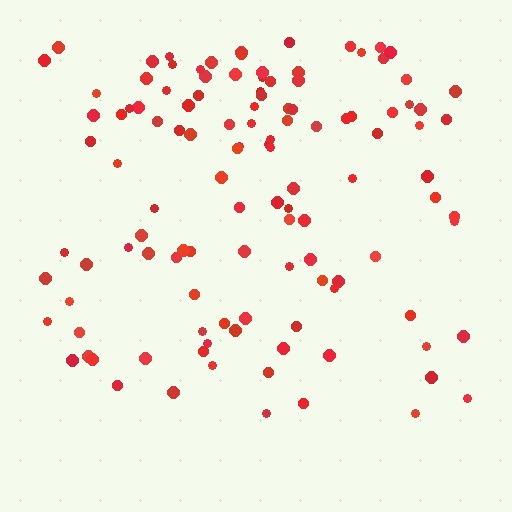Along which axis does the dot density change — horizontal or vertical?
Vertical.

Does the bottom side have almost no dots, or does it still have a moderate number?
Still a moderate number, just noticeably fewer than the top.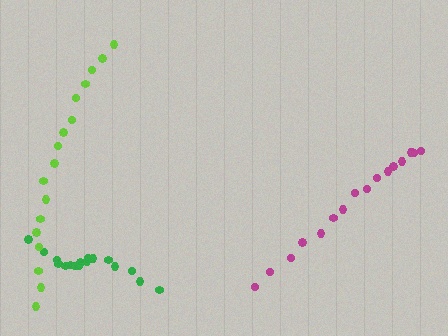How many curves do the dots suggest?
There are 3 distinct paths.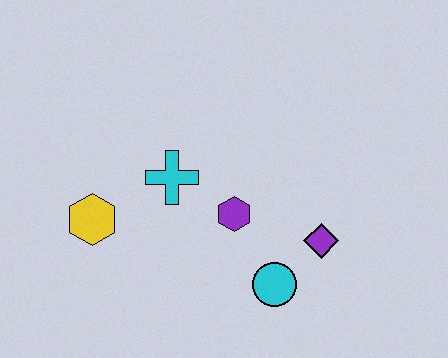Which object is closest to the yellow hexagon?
The cyan cross is closest to the yellow hexagon.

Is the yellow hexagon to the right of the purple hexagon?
No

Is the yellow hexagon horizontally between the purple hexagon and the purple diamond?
No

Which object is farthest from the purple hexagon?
The yellow hexagon is farthest from the purple hexagon.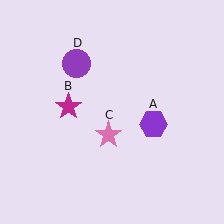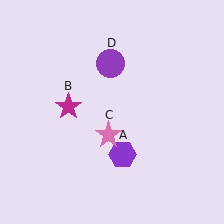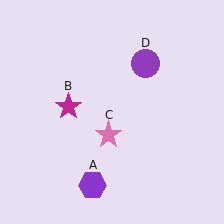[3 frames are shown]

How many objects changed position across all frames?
2 objects changed position: purple hexagon (object A), purple circle (object D).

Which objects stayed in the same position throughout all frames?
Magenta star (object B) and pink star (object C) remained stationary.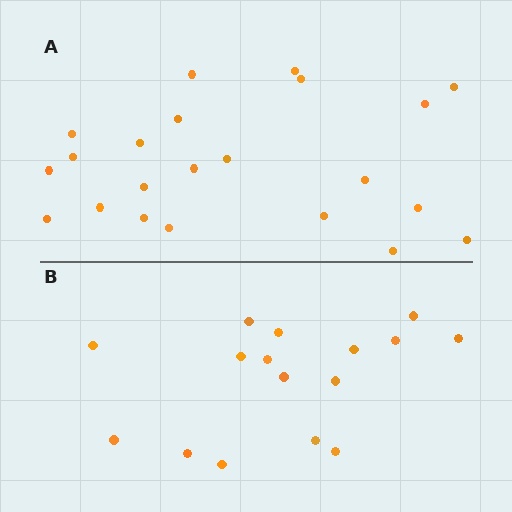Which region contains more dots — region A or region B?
Region A (the top region) has more dots.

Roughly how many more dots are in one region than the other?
Region A has about 6 more dots than region B.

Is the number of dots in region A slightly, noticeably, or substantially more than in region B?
Region A has noticeably more, but not dramatically so. The ratio is roughly 1.4 to 1.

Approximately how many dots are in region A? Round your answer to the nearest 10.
About 20 dots. (The exact count is 22, which rounds to 20.)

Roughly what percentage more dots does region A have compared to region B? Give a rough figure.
About 40% more.